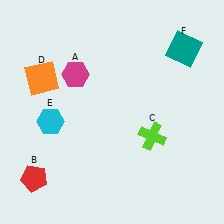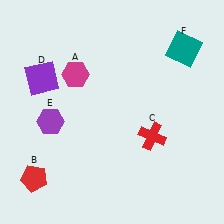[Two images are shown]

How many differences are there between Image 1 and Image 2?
There are 3 differences between the two images.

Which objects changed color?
C changed from lime to red. D changed from orange to purple. E changed from cyan to purple.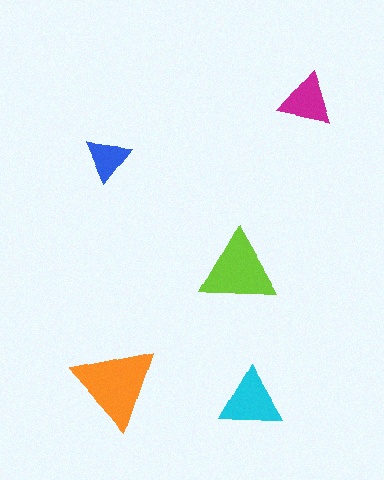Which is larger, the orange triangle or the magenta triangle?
The orange one.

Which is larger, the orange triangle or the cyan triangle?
The orange one.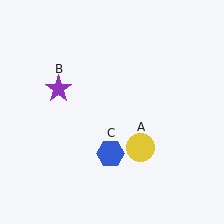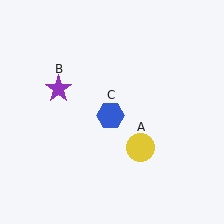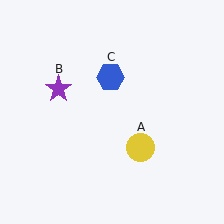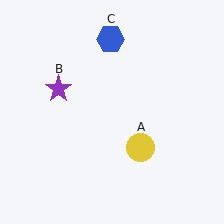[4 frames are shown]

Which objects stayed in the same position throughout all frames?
Yellow circle (object A) and purple star (object B) remained stationary.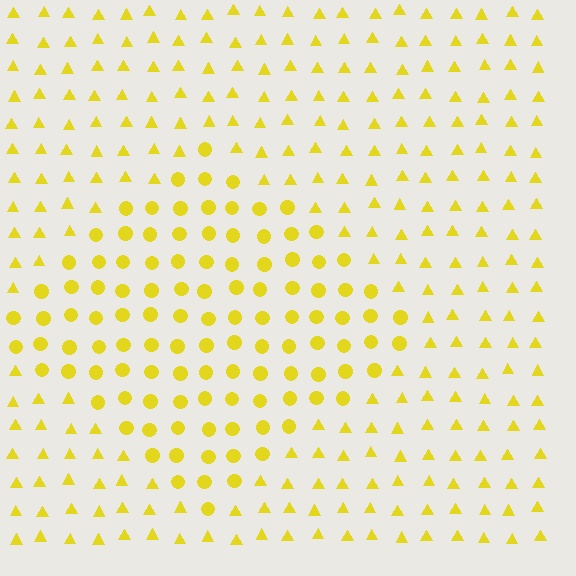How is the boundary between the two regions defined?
The boundary is defined by a change in element shape: circles inside vs. triangles outside. All elements share the same color and spacing.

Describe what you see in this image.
The image is filled with small yellow elements arranged in a uniform grid. A diamond-shaped region contains circles, while the surrounding area contains triangles. The boundary is defined purely by the change in element shape.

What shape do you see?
I see a diamond.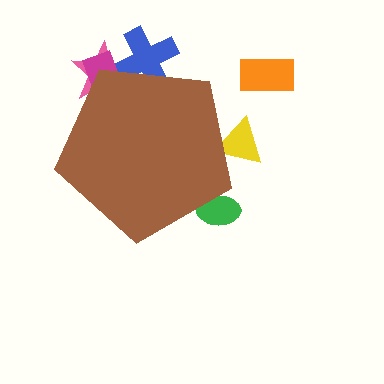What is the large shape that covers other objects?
A brown pentagon.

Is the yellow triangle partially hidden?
Yes, the yellow triangle is partially hidden behind the brown pentagon.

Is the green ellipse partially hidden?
Yes, the green ellipse is partially hidden behind the brown pentagon.